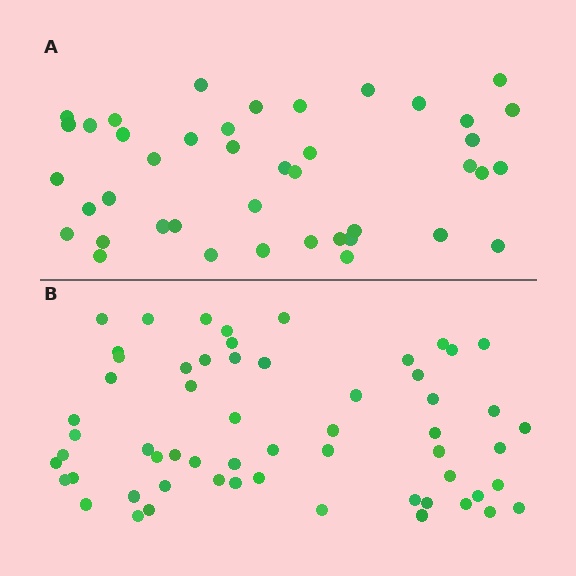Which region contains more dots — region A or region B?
Region B (the bottom region) has more dots.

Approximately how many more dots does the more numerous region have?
Region B has approximately 15 more dots than region A.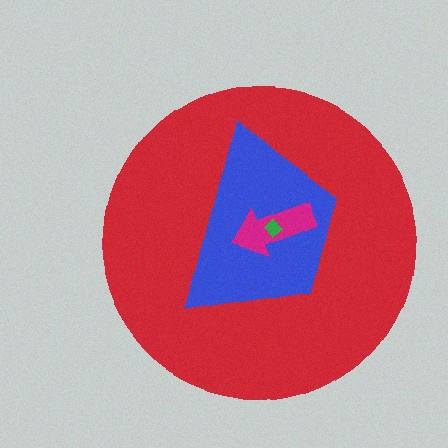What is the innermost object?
The green diamond.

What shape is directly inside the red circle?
The blue trapezoid.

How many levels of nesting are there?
4.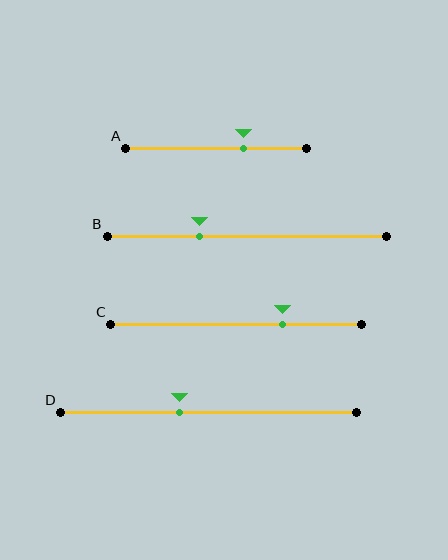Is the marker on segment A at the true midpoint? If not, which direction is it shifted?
No, the marker on segment A is shifted to the right by about 15% of the segment length.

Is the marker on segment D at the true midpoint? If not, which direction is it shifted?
No, the marker on segment D is shifted to the left by about 10% of the segment length.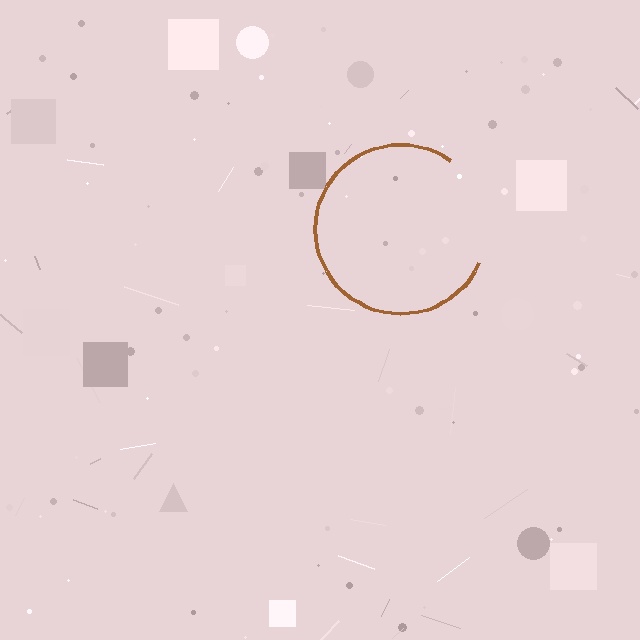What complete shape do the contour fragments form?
The contour fragments form a circle.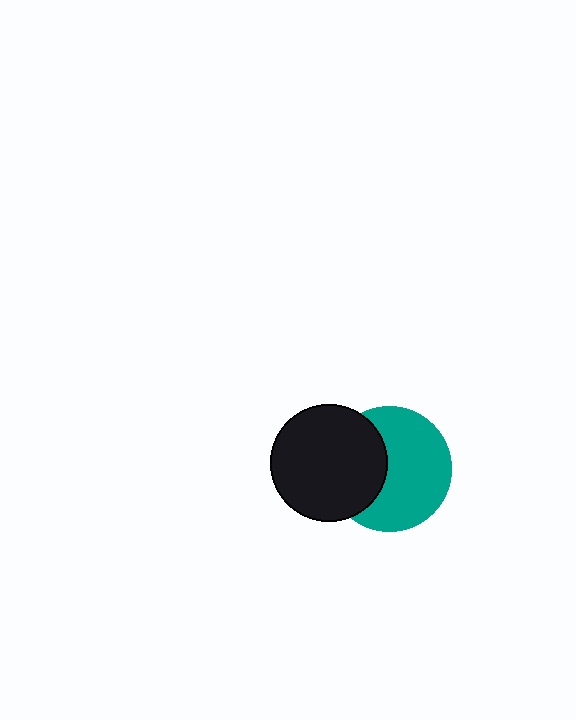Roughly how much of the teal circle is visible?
About half of it is visible (roughly 63%).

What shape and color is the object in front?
The object in front is a black circle.